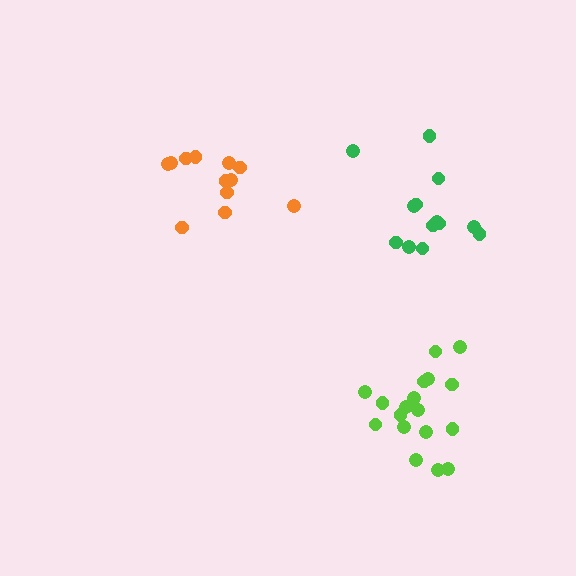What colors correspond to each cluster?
The clusters are colored: lime, orange, green.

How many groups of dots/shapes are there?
There are 3 groups.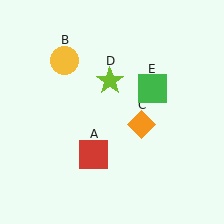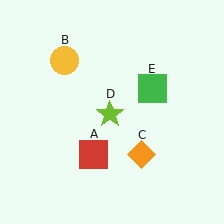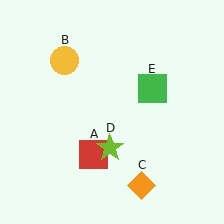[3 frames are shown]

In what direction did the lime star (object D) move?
The lime star (object D) moved down.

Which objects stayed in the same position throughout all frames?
Red square (object A) and yellow circle (object B) and green square (object E) remained stationary.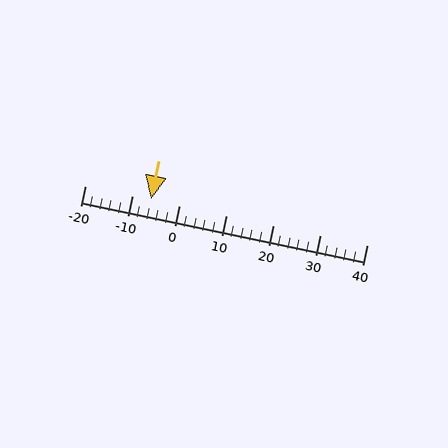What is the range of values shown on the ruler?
The ruler shows values from -20 to 40.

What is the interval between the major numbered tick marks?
The major tick marks are spaced 10 units apart.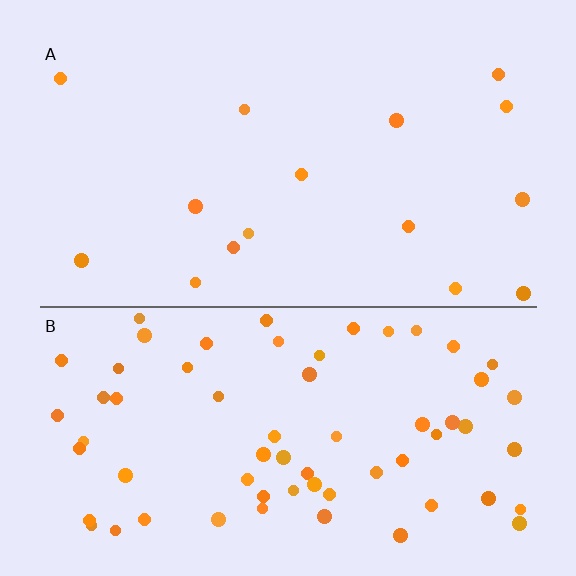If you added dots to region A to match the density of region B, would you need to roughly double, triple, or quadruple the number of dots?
Approximately quadruple.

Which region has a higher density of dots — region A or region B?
B (the bottom).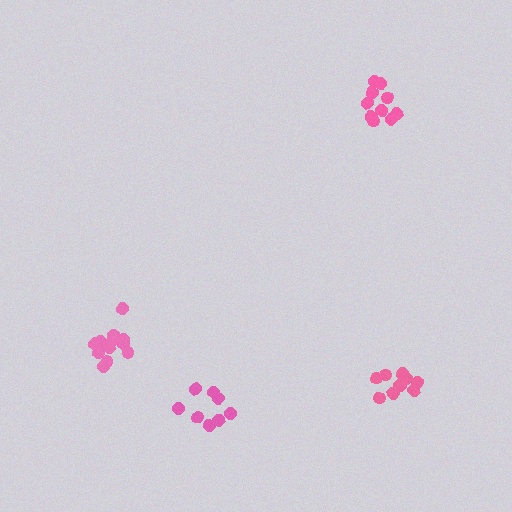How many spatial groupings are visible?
There are 4 spatial groupings.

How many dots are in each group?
Group 1: 12 dots, Group 2: 10 dots, Group 3: 8 dots, Group 4: 10 dots (40 total).